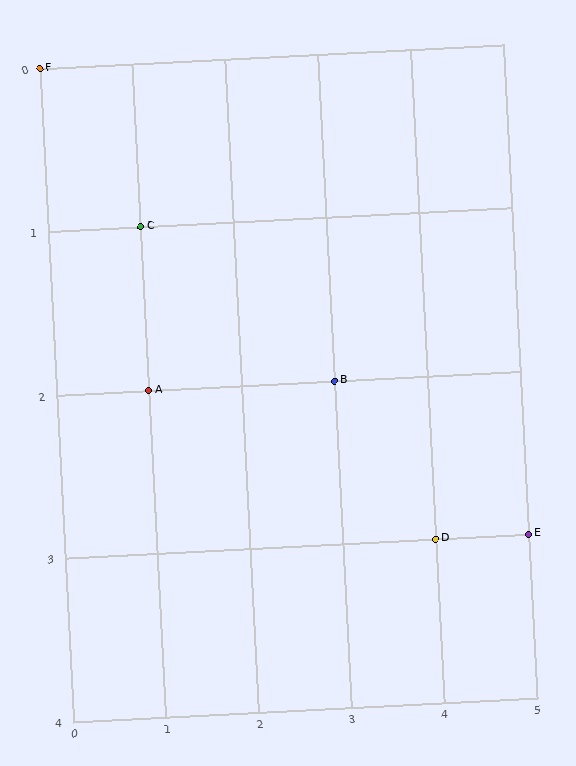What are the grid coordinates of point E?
Point E is at grid coordinates (5, 3).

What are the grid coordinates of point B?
Point B is at grid coordinates (3, 2).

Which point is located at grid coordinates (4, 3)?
Point D is at (4, 3).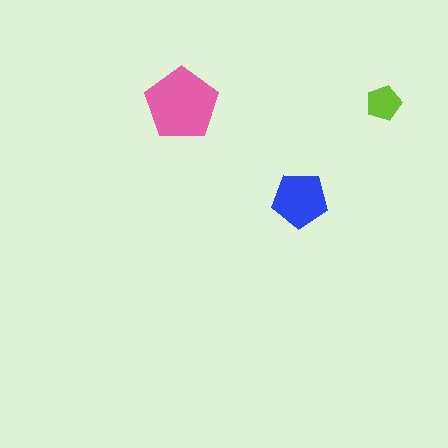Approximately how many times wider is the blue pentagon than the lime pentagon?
About 1.5 times wider.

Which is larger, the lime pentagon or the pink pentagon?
The pink one.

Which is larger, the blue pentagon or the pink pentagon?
The pink one.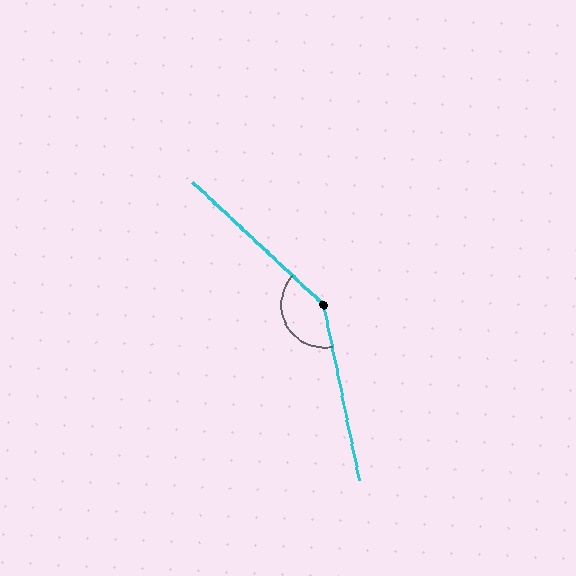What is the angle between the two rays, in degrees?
Approximately 144 degrees.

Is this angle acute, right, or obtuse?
It is obtuse.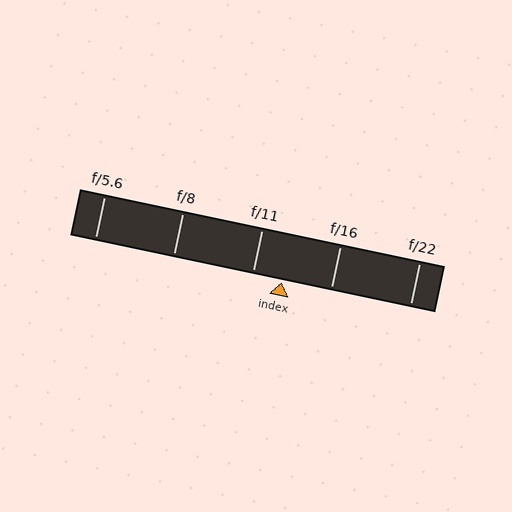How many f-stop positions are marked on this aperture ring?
There are 5 f-stop positions marked.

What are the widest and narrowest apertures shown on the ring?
The widest aperture shown is f/5.6 and the narrowest is f/22.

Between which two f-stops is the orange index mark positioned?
The index mark is between f/11 and f/16.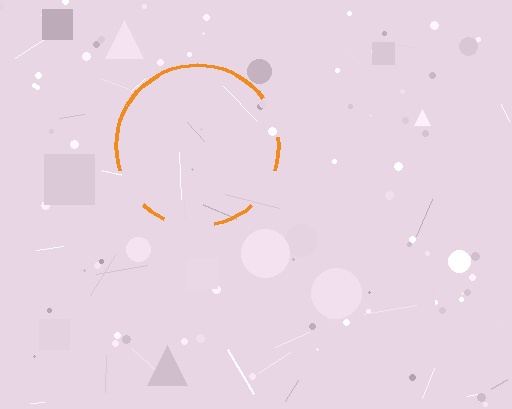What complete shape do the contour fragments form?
The contour fragments form a circle.